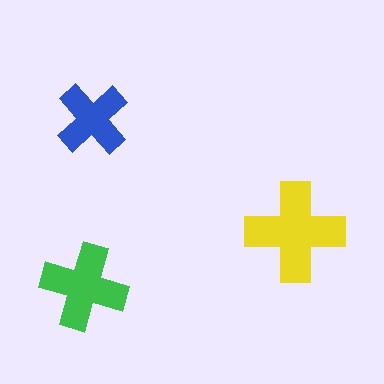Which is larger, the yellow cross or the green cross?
The yellow one.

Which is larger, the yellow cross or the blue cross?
The yellow one.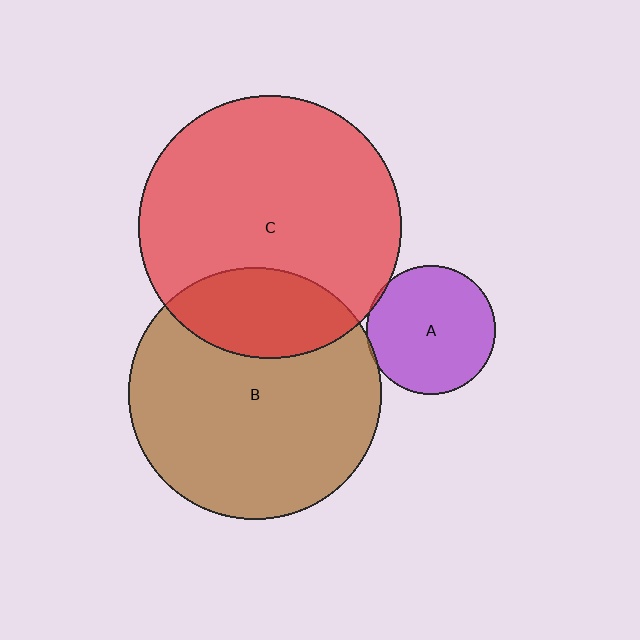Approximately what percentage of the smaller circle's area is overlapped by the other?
Approximately 5%.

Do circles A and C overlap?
Yes.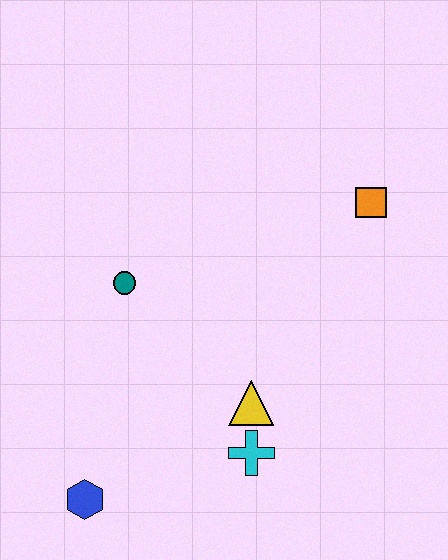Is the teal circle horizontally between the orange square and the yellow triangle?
No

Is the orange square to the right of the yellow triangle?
Yes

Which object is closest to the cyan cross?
The yellow triangle is closest to the cyan cross.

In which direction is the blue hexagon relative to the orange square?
The blue hexagon is below the orange square.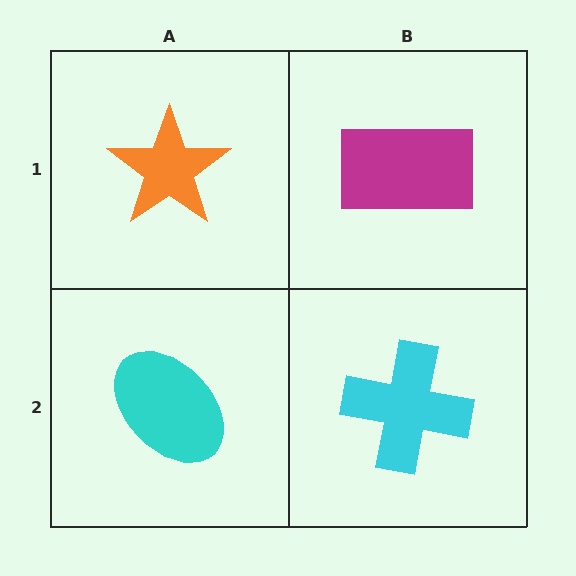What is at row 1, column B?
A magenta rectangle.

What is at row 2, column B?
A cyan cross.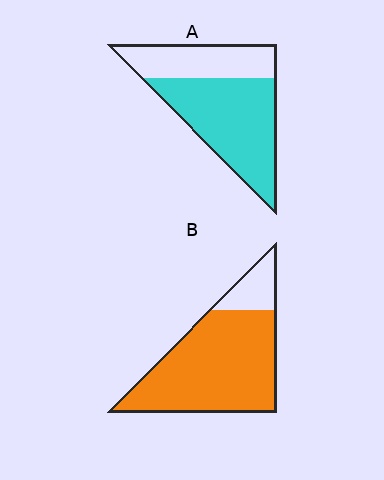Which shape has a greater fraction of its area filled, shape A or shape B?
Shape B.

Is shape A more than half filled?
Yes.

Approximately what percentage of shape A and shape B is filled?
A is approximately 65% and B is approximately 85%.